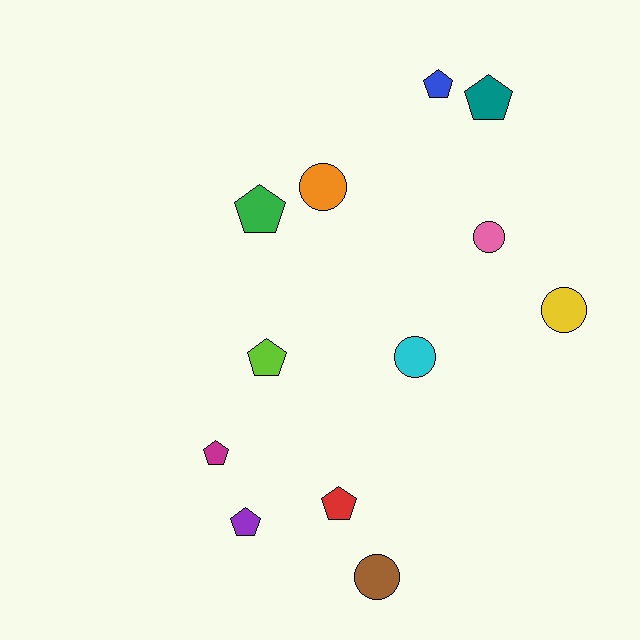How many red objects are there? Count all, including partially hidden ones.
There is 1 red object.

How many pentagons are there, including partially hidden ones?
There are 7 pentagons.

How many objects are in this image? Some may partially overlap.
There are 12 objects.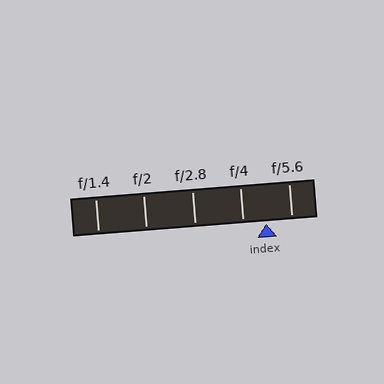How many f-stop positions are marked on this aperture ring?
There are 5 f-stop positions marked.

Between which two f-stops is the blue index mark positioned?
The index mark is between f/4 and f/5.6.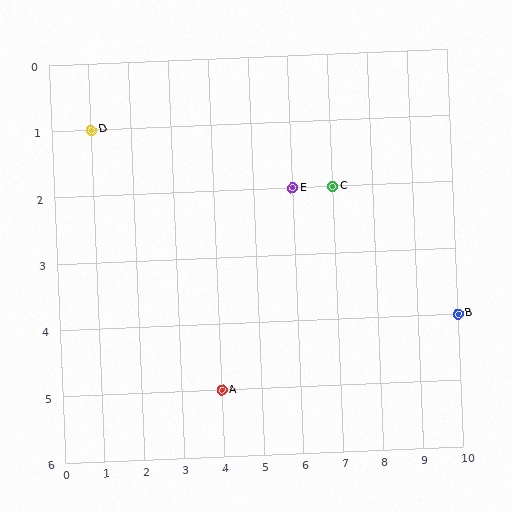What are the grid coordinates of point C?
Point C is at grid coordinates (7, 2).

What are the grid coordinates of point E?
Point E is at grid coordinates (6, 2).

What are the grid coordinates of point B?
Point B is at grid coordinates (10, 4).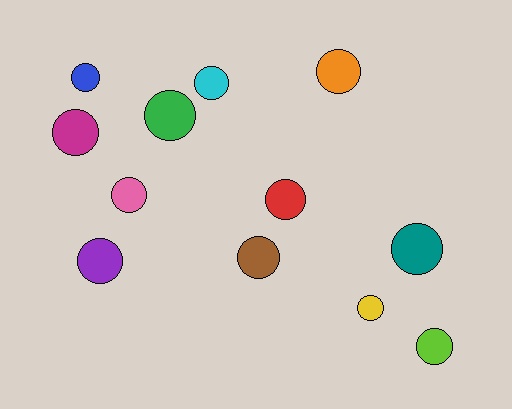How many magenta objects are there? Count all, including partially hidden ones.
There is 1 magenta object.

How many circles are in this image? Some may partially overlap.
There are 12 circles.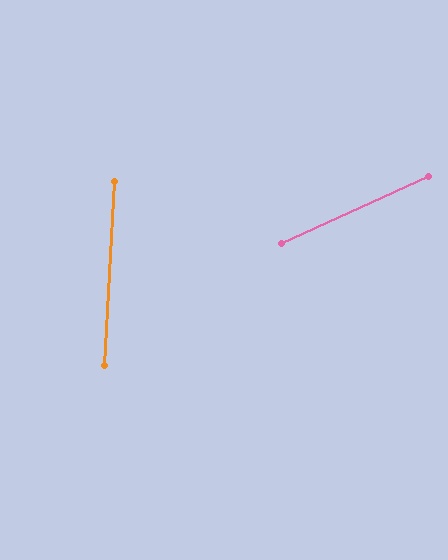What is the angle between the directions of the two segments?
Approximately 62 degrees.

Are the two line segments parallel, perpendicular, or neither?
Neither parallel nor perpendicular — they differ by about 62°.